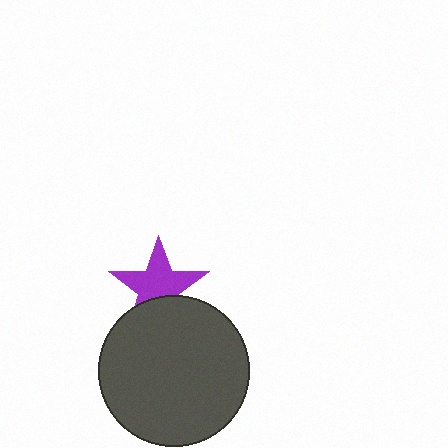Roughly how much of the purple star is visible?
Most of it is visible (roughly 68%).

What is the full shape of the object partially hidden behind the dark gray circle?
The partially hidden object is a purple star.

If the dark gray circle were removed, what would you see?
You would see the complete purple star.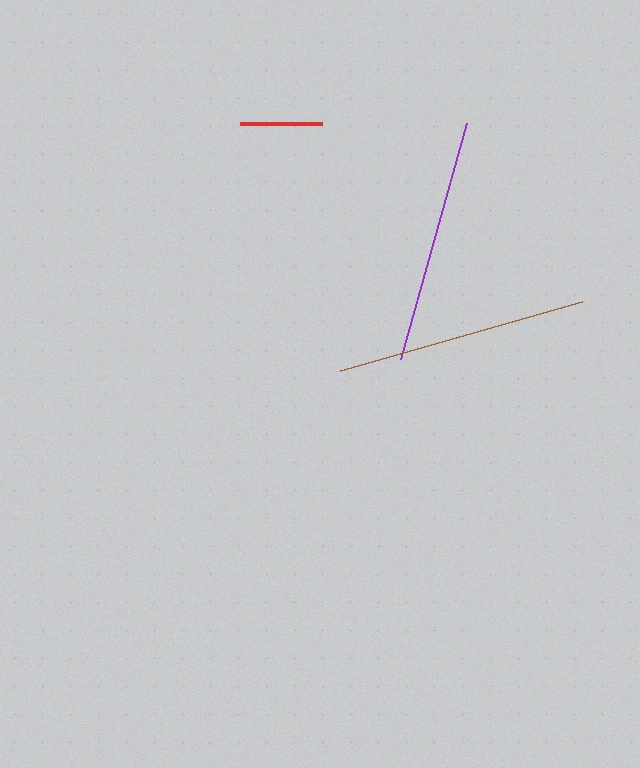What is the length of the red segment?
The red segment is approximately 82 pixels long.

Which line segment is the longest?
The brown line is the longest at approximately 252 pixels.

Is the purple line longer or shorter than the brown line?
The brown line is longer than the purple line.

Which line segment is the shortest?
The red line is the shortest at approximately 82 pixels.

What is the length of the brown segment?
The brown segment is approximately 252 pixels long.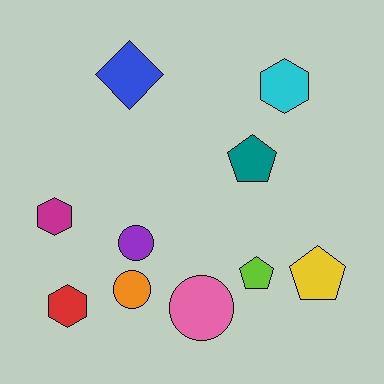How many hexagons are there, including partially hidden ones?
There are 3 hexagons.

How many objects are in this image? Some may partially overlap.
There are 10 objects.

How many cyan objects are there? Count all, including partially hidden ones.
There is 1 cyan object.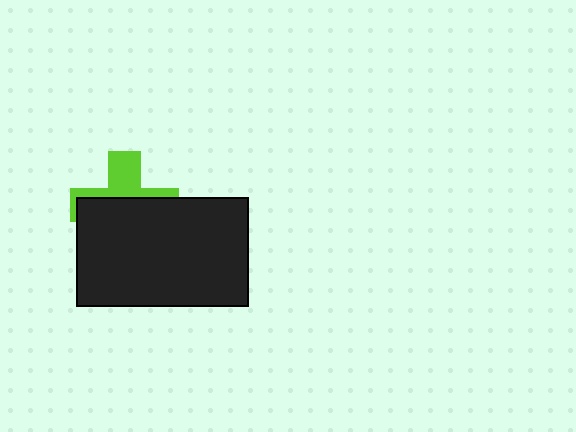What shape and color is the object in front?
The object in front is a black rectangle.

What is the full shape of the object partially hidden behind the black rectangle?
The partially hidden object is a lime cross.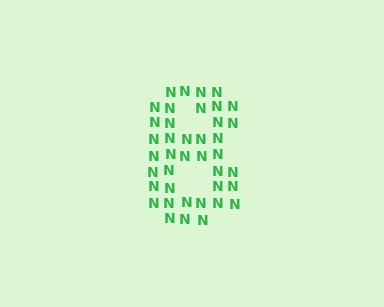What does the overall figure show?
The overall figure shows the digit 8.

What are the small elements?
The small elements are letter N's.